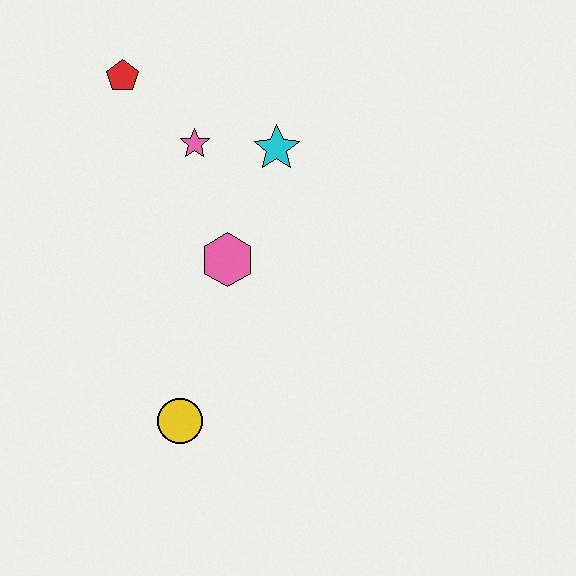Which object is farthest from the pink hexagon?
The red pentagon is farthest from the pink hexagon.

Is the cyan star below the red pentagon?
Yes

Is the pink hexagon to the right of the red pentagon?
Yes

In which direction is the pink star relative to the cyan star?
The pink star is to the left of the cyan star.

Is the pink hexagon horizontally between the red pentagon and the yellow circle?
No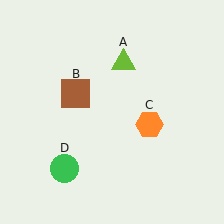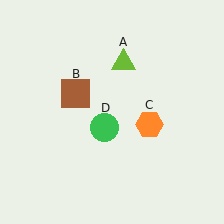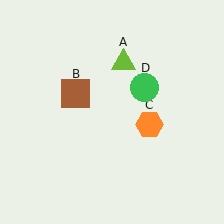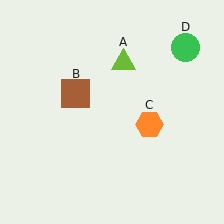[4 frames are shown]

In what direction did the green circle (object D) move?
The green circle (object D) moved up and to the right.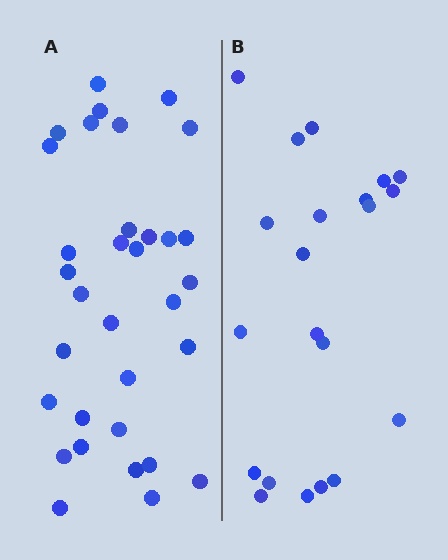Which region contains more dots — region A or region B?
Region A (the left region) has more dots.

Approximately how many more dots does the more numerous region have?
Region A has roughly 12 or so more dots than region B.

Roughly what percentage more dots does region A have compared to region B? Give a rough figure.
About 55% more.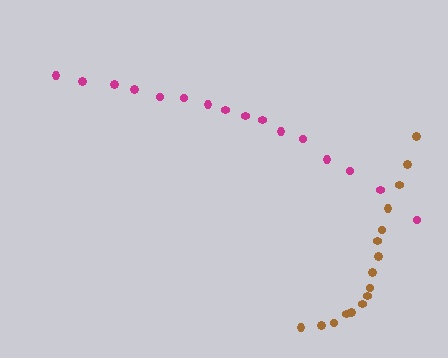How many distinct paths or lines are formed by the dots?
There are 2 distinct paths.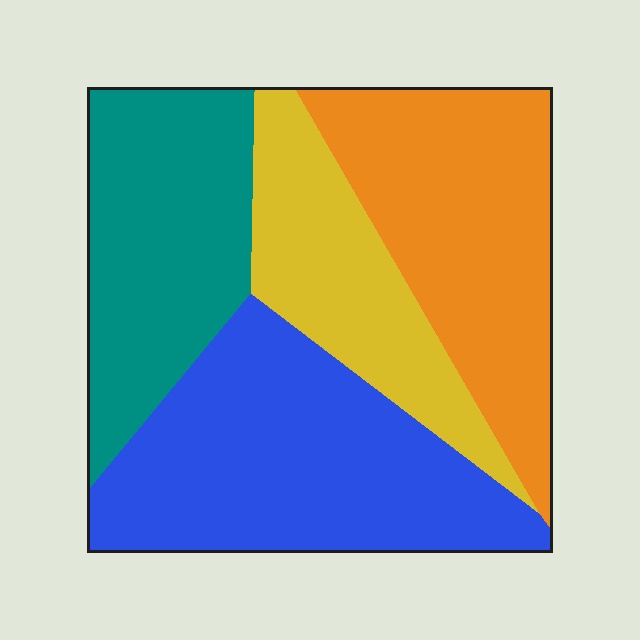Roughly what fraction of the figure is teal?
Teal covers roughly 25% of the figure.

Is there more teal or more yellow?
Teal.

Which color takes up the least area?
Yellow, at roughly 20%.